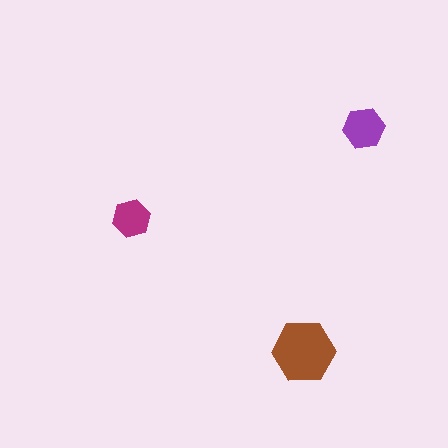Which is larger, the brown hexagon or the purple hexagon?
The brown one.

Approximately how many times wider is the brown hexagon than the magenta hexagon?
About 1.5 times wider.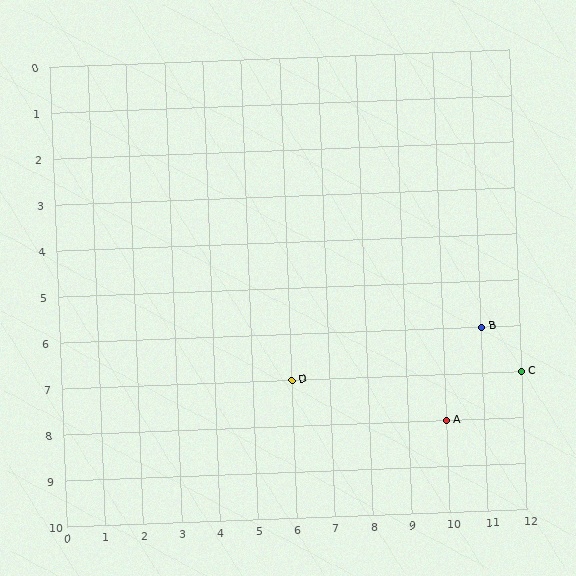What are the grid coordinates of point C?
Point C is at grid coordinates (12, 7).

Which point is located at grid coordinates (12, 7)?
Point C is at (12, 7).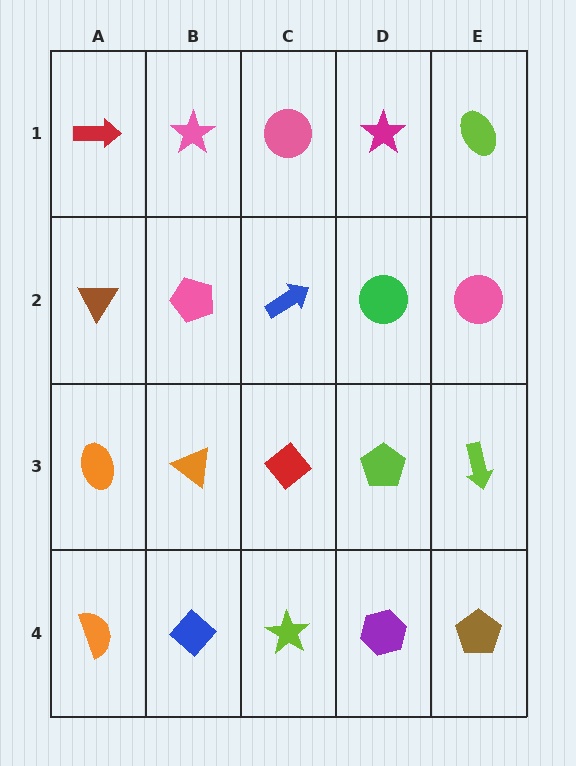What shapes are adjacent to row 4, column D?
A lime pentagon (row 3, column D), a lime star (row 4, column C), a brown pentagon (row 4, column E).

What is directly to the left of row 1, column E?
A magenta star.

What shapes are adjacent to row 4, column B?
An orange triangle (row 3, column B), an orange semicircle (row 4, column A), a lime star (row 4, column C).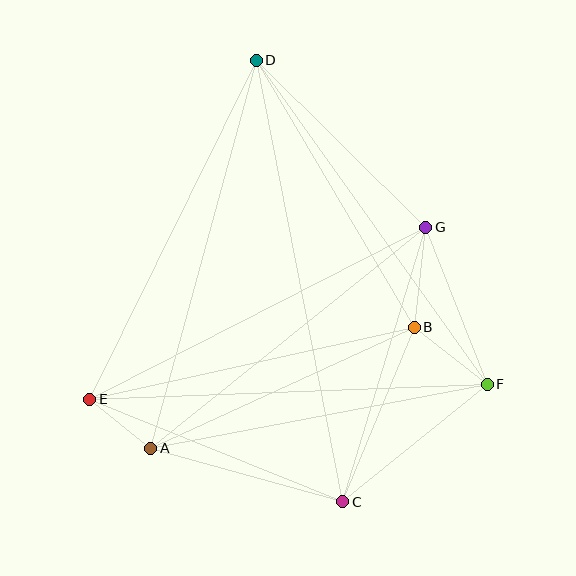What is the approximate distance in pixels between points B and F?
The distance between B and F is approximately 93 pixels.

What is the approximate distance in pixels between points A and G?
The distance between A and G is approximately 353 pixels.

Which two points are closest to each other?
Points A and E are closest to each other.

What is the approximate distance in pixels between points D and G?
The distance between D and G is approximately 238 pixels.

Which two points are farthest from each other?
Points C and D are farthest from each other.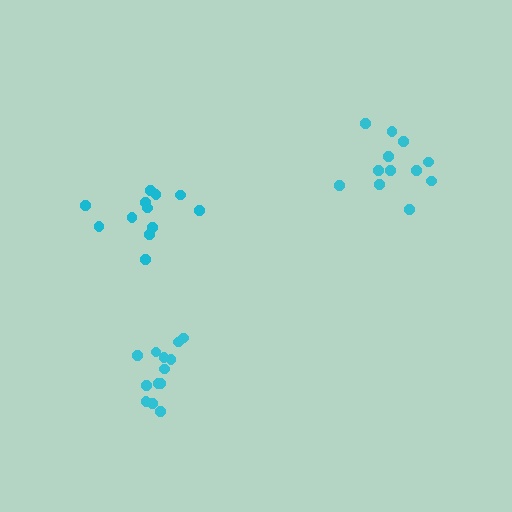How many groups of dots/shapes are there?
There are 3 groups.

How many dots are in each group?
Group 1: 12 dots, Group 2: 12 dots, Group 3: 13 dots (37 total).